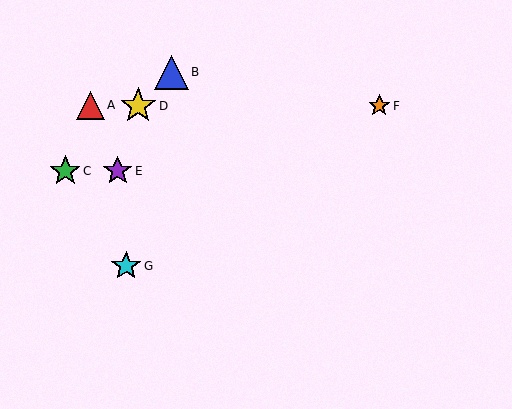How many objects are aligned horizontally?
2 objects (C, E) are aligned horizontally.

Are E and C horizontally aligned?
Yes, both are at y≈171.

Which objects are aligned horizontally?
Objects C, E are aligned horizontally.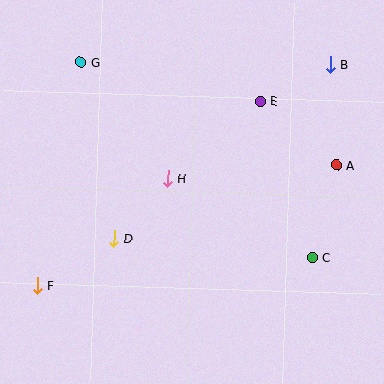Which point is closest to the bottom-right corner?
Point C is closest to the bottom-right corner.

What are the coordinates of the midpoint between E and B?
The midpoint between E and B is at (295, 83).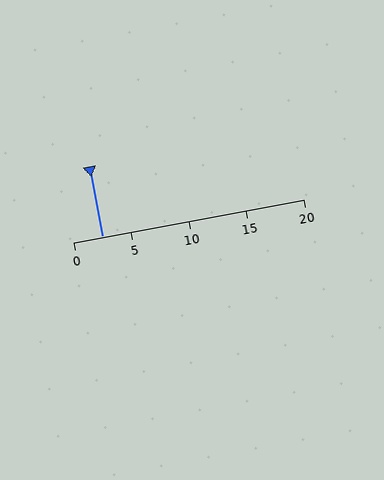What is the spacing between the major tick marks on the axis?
The major ticks are spaced 5 apart.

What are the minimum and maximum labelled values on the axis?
The axis runs from 0 to 20.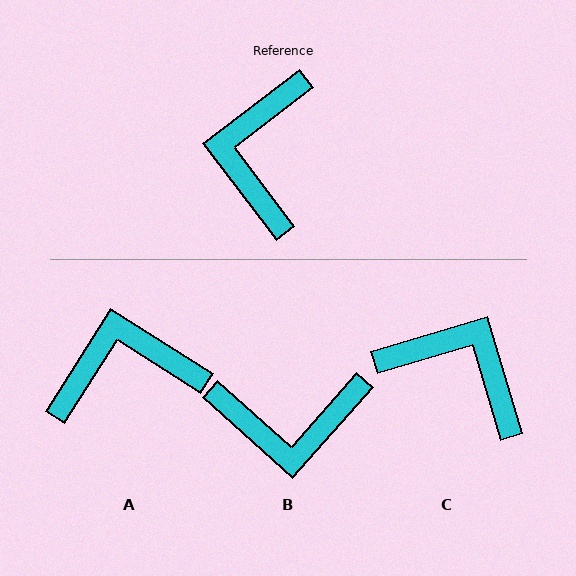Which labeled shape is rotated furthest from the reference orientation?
C, about 111 degrees away.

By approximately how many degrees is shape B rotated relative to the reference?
Approximately 101 degrees counter-clockwise.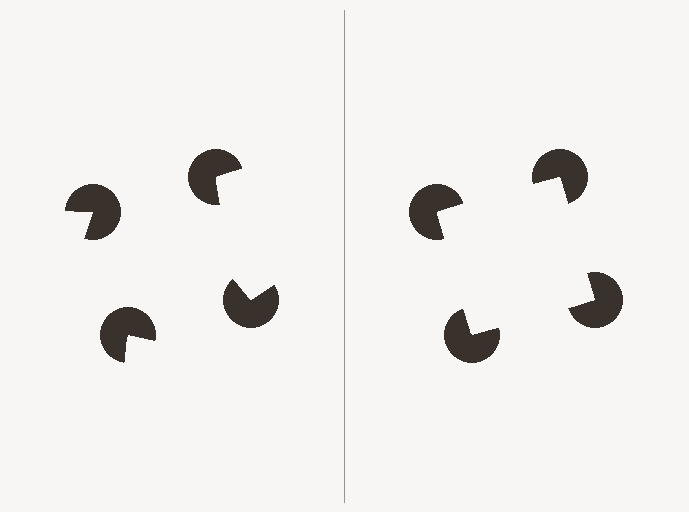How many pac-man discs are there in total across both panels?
8 — 4 on each side.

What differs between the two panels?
The pac-man discs are positioned identically on both sides; only the wedge orientations differ. On the right they align to a square; on the left they are misaligned.